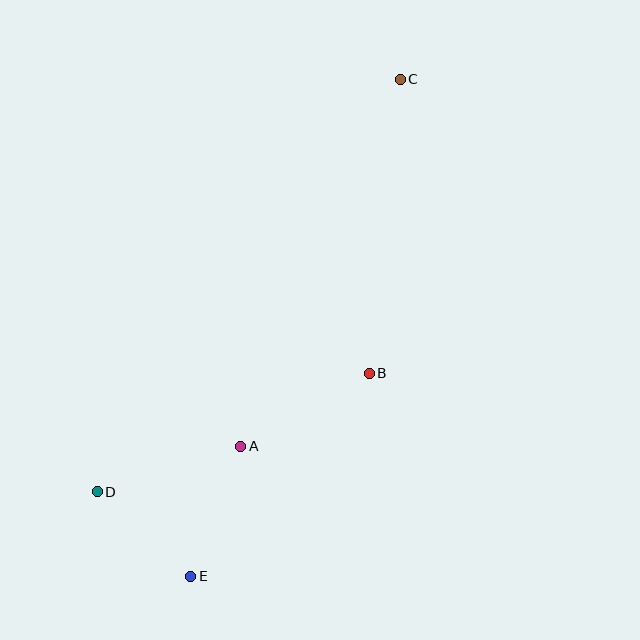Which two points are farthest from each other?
Points C and E are farthest from each other.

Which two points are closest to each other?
Points D and E are closest to each other.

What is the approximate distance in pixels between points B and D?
The distance between B and D is approximately 297 pixels.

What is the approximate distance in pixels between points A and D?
The distance between A and D is approximately 150 pixels.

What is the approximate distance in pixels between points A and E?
The distance between A and E is approximately 139 pixels.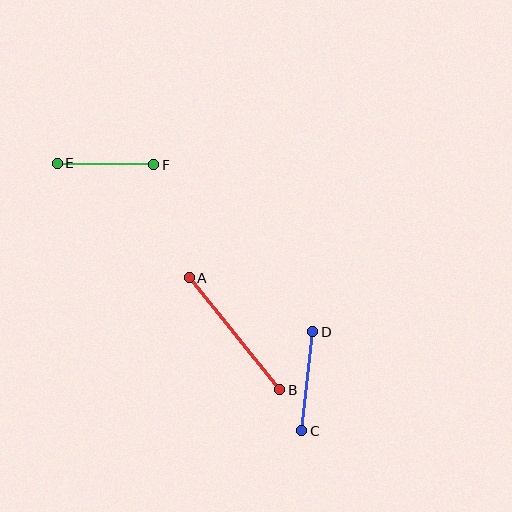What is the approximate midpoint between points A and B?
The midpoint is at approximately (235, 334) pixels.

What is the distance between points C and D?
The distance is approximately 99 pixels.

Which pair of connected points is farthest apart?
Points A and B are farthest apart.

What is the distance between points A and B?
The distance is approximately 144 pixels.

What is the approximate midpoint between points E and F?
The midpoint is at approximately (106, 164) pixels.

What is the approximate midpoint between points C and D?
The midpoint is at approximately (307, 381) pixels.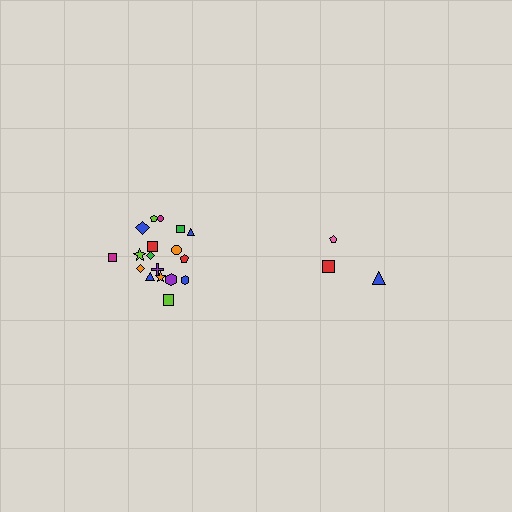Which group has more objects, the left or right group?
The left group.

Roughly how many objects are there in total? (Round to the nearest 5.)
Roughly 20 objects in total.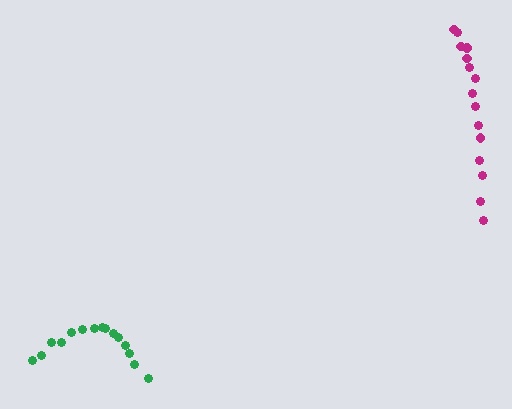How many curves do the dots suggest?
There are 2 distinct paths.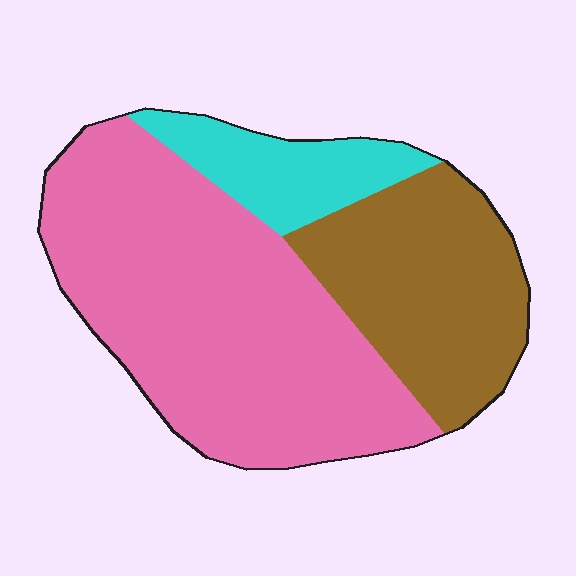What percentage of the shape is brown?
Brown covers roughly 30% of the shape.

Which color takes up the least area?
Cyan, at roughly 15%.